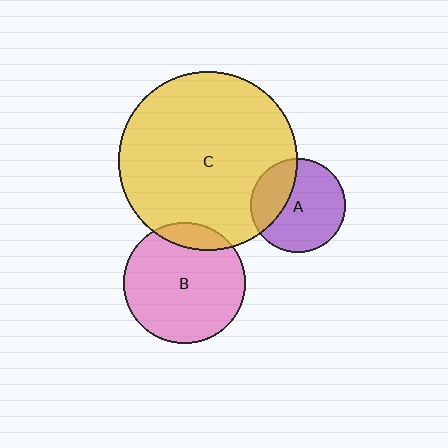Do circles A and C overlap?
Yes.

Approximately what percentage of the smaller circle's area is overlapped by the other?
Approximately 30%.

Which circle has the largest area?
Circle C (yellow).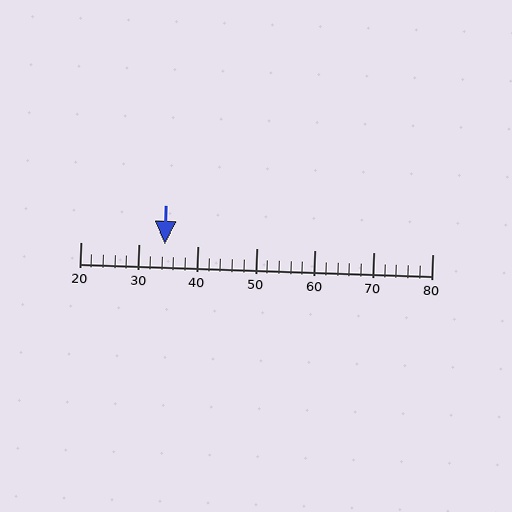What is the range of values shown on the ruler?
The ruler shows values from 20 to 80.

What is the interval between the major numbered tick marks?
The major tick marks are spaced 10 units apart.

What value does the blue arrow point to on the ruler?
The blue arrow points to approximately 34.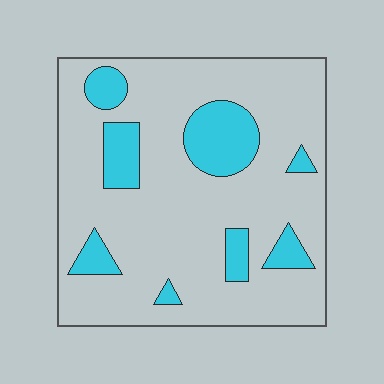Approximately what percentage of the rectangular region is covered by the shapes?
Approximately 20%.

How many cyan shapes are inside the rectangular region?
8.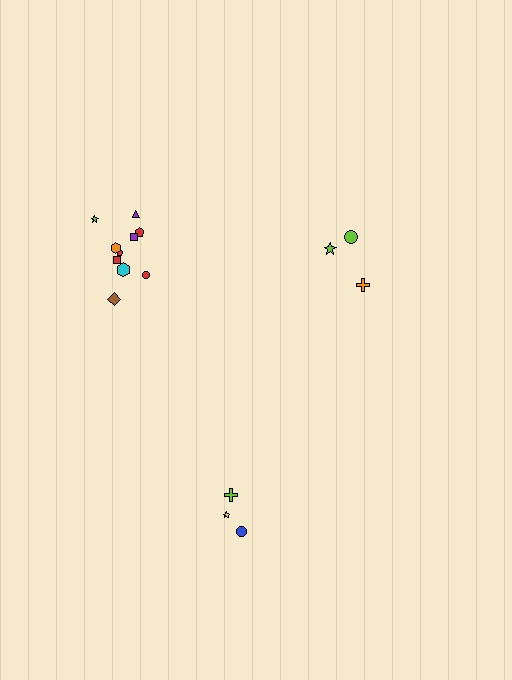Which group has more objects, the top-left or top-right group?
The top-left group.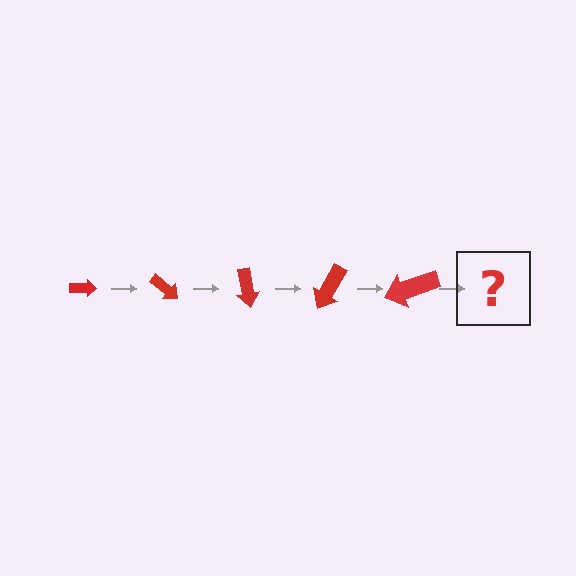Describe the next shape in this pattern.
It should be an arrow, larger than the previous one and rotated 200 degrees from the start.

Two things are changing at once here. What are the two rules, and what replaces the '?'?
The two rules are that the arrow grows larger each step and it rotates 40 degrees each step. The '?' should be an arrow, larger than the previous one and rotated 200 degrees from the start.